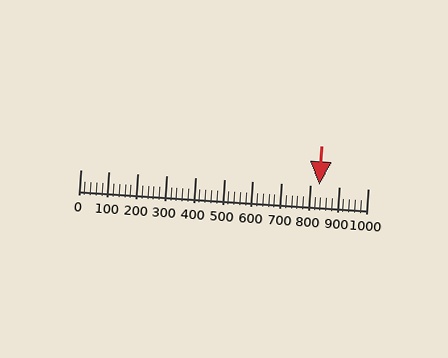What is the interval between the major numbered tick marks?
The major tick marks are spaced 100 units apart.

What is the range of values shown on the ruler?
The ruler shows values from 0 to 1000.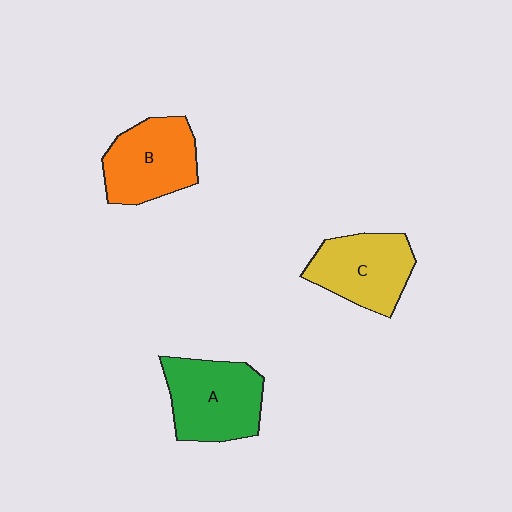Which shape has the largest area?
Shape A (green).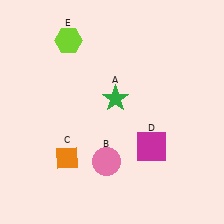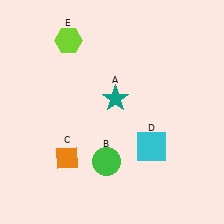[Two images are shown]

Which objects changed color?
A changed from green to teal. B changed from pink to green. D changed from magenta to cyan.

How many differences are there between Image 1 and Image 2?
There are 3 differences between the two images.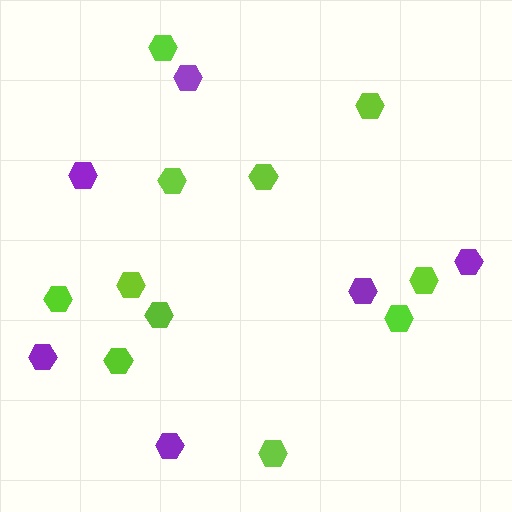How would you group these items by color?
There are 2 groups: one group of purple hexagons (6) and one group of lime hexagons (11).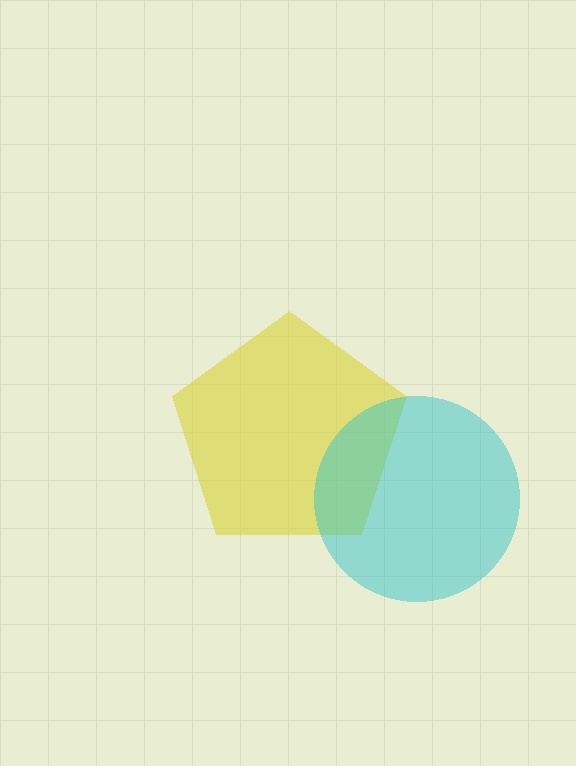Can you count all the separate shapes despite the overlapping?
Yes, there are 2 separate shapes.